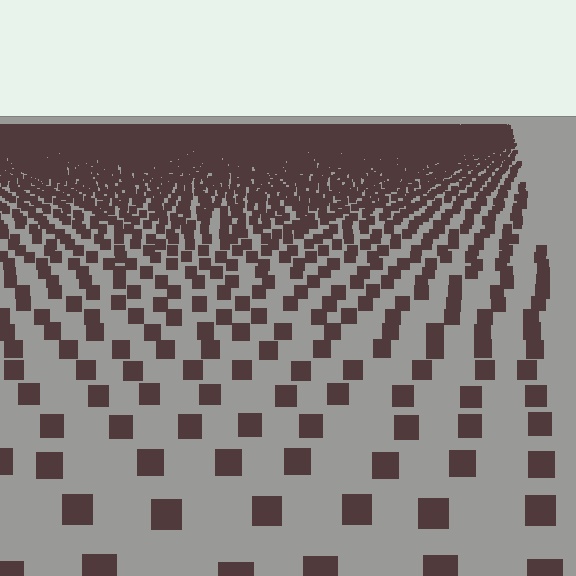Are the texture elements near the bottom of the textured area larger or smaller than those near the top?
Larger. Near the bottom, elements are closer to the viewer and appear at a bigger on-screen size.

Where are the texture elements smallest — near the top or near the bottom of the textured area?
Near the top.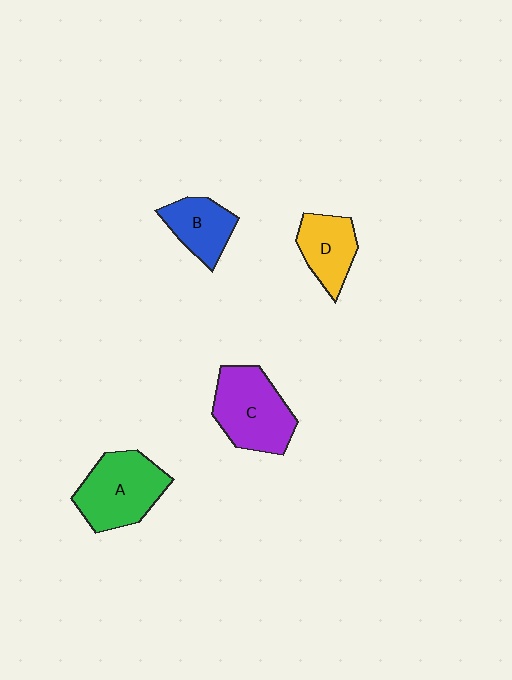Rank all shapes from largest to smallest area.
From largest to smallest: C (purple), A (green), D (yellow), B (blue).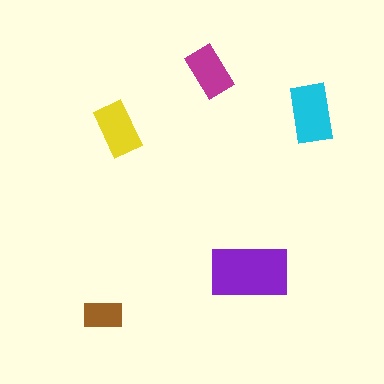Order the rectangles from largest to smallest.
the purple one, the cyan one, the yellow one, the magenta one, the brown one.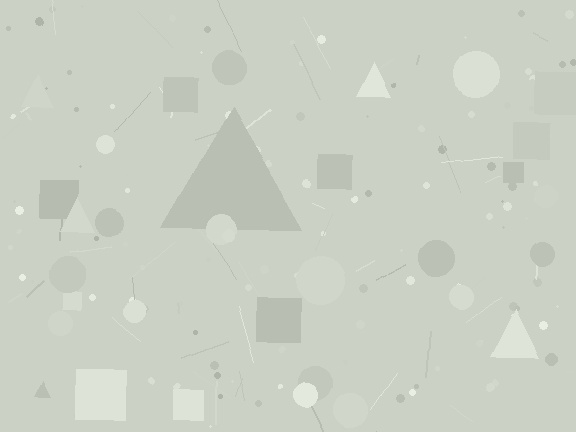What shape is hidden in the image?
A triangle is hidden in the image.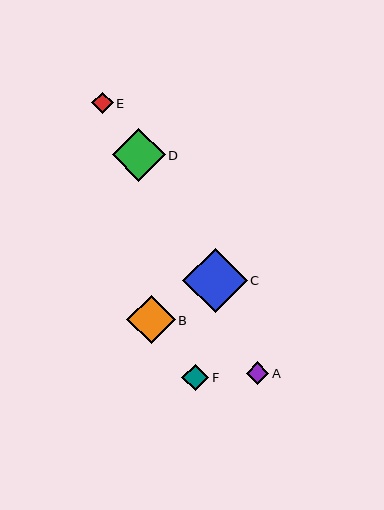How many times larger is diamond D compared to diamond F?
Diamond D is approximately 2.0 times the size of diamond F.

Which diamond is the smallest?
Diamond E is the smallest with a size of approximately 21 pixels.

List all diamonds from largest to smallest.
From largest to smallest: C, D, B, F, A, E.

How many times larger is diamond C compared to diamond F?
Diamond C is approximately 2.4 times the size of diamond F.